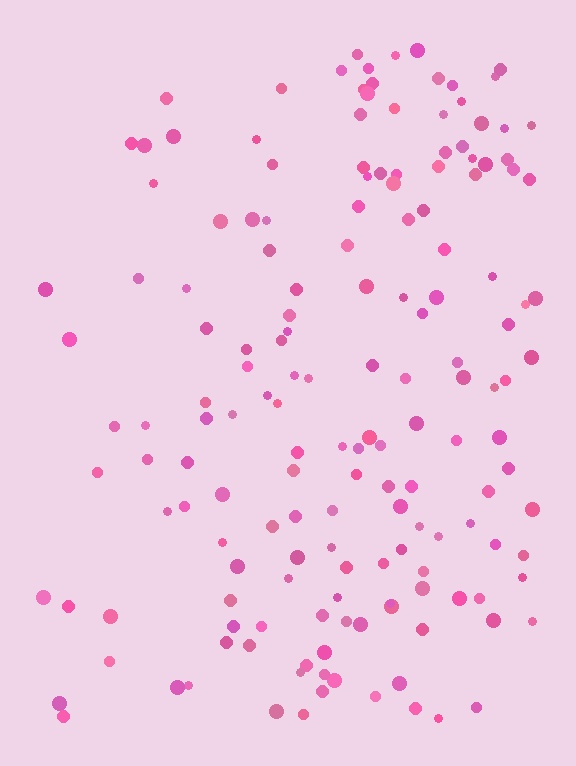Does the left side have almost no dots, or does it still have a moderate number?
Still a moderate number, just noticeably fewer than the right.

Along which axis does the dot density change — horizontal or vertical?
Horizontal.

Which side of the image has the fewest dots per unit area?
The left.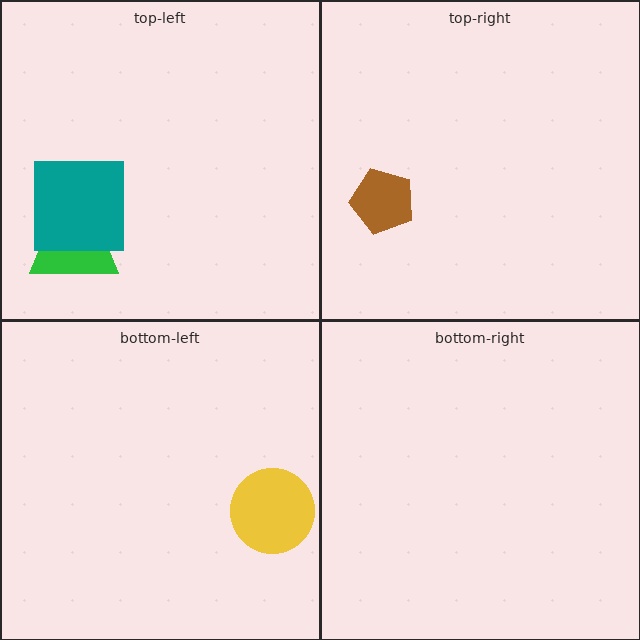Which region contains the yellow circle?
The bottom-left region.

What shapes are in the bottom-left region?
The yellow circle.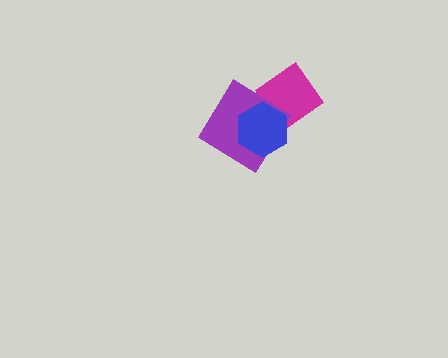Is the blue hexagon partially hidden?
No, no other shape covers it.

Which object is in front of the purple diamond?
The blue hexagon is in front of the purple diamond.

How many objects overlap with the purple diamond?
2 objects overlap with the purple diamond.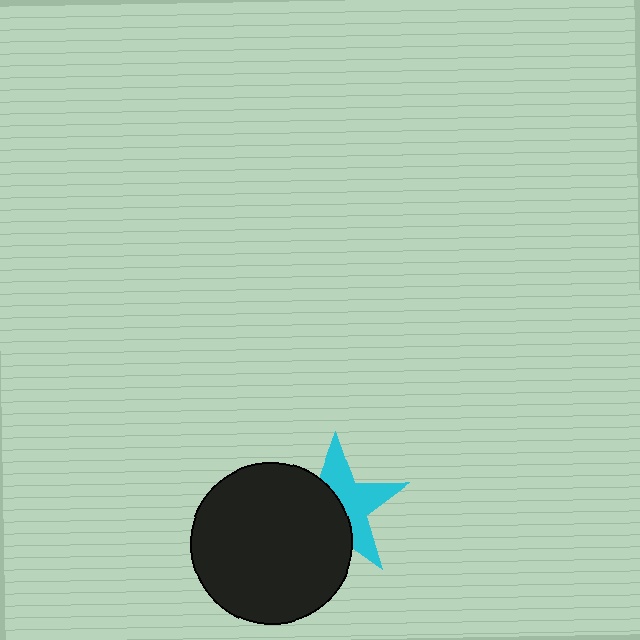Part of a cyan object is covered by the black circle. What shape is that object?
It is a star.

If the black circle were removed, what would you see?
You would see the complete cyan star.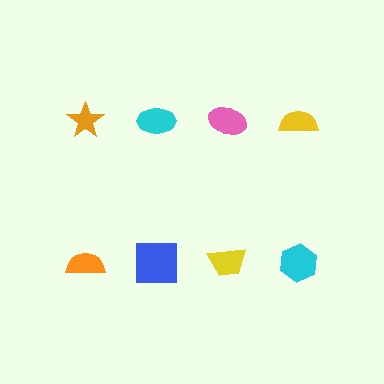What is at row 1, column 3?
A pink ellipse.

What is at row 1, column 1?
An orange star.